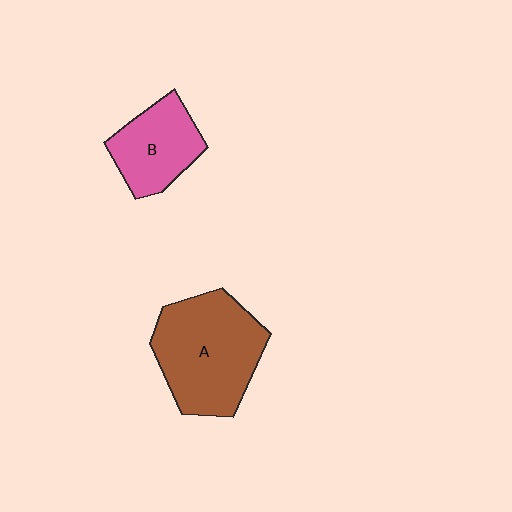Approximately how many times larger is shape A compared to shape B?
Approximately 1.7 times.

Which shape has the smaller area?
Shape B (pink).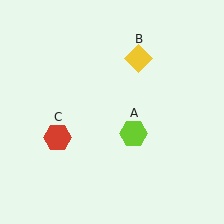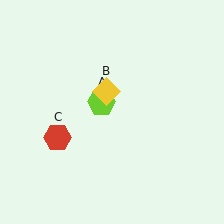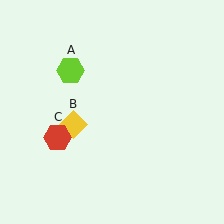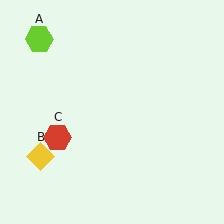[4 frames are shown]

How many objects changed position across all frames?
2 objects changed position: lime hexagon (object A), yellow diamond (object B).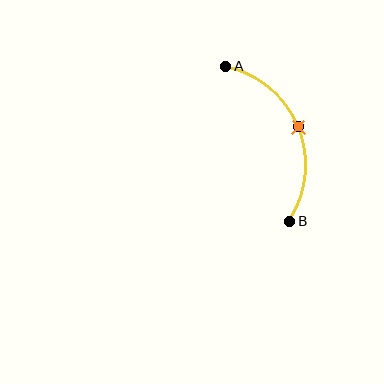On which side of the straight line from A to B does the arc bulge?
The arc bulges to the right of the straight line connecting A and B.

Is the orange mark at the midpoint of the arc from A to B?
Yes. The orange mark lies on the arc at equal arc-length from both A and B — it is the arc midpoint.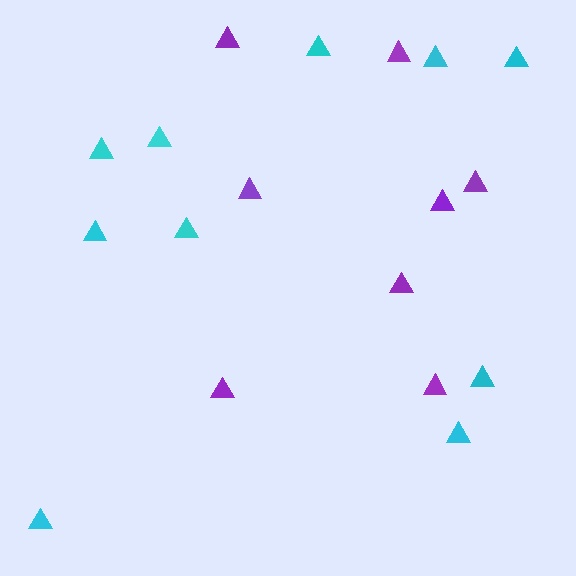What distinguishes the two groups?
There are 2 groups: one group of cyan triangles (10) and one group of purple triangles (8).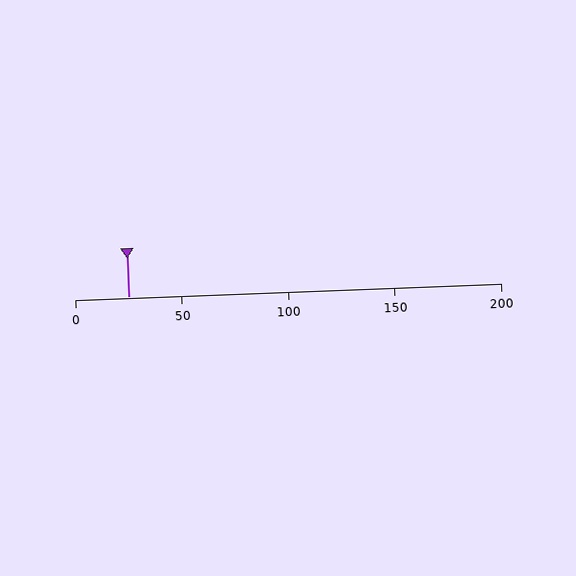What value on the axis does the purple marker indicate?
The marker indicates approximately 25.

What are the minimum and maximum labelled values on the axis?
The axis runs from 0 to 200.